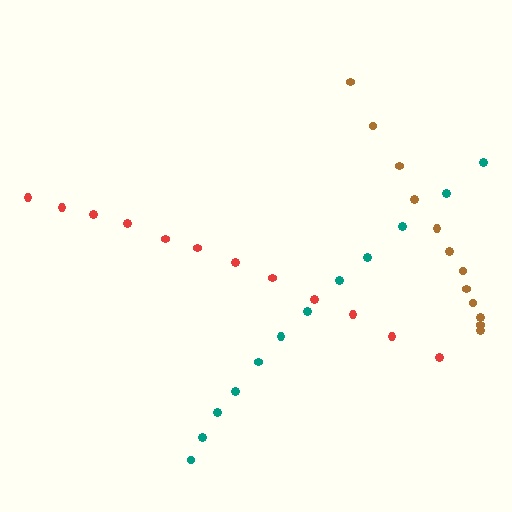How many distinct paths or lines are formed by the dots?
There are 3 distinct paths.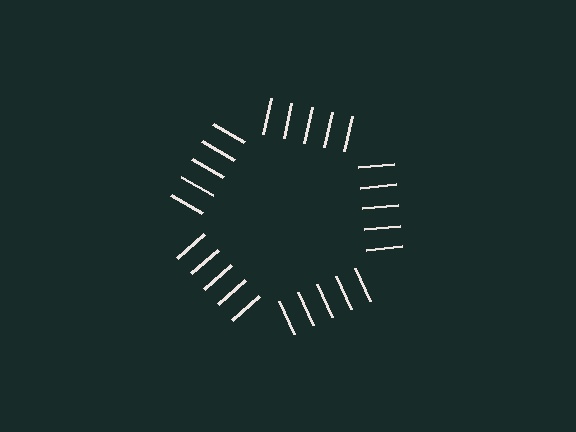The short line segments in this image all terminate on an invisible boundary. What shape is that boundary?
An illusory pentagon — the line segments terminate on its edges but no continuous stroke is drawn.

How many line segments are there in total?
25 — 5 along each of the 5 edges.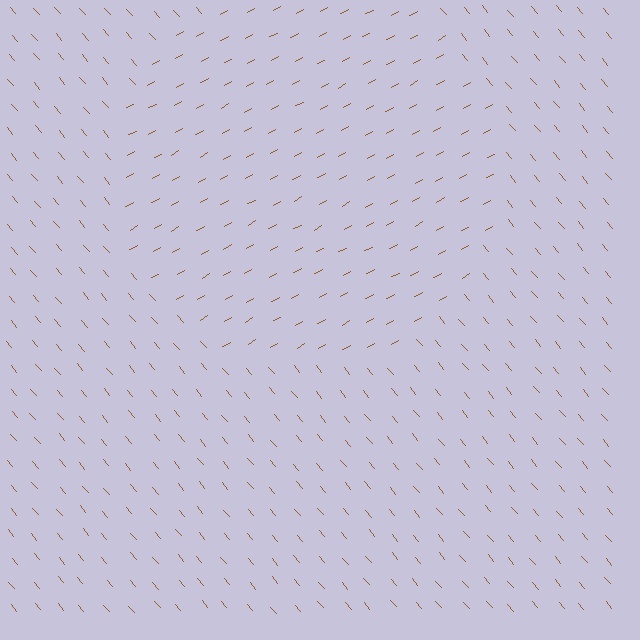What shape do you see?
I see a circle.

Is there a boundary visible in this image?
Yes, there is a texture boundary formed by a change in line orientation.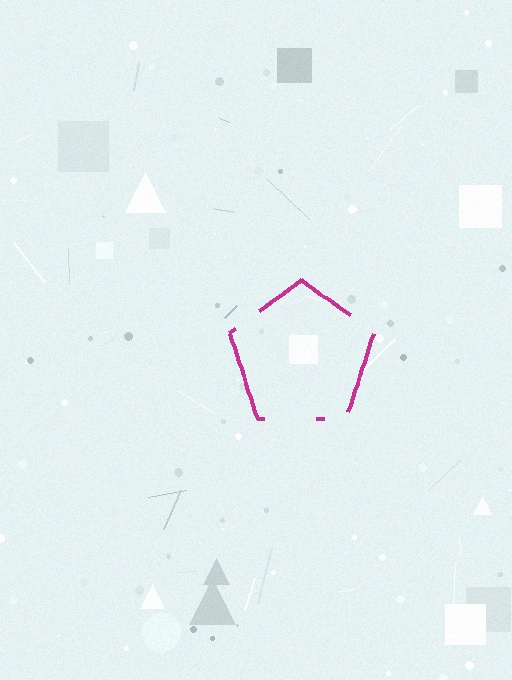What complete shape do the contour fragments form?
The contour fragments form a pentagon.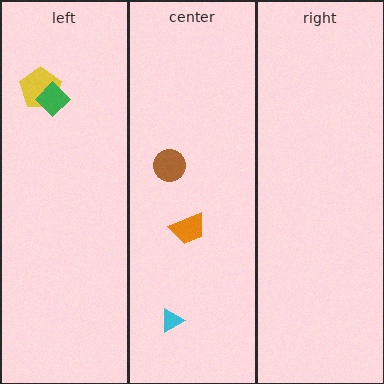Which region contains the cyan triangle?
The center region.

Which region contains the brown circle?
The center region.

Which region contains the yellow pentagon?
The left region.